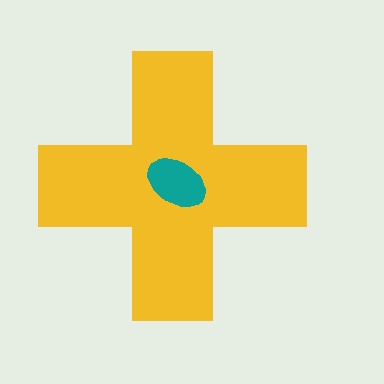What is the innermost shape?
The teal ellipse.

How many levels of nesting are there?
2.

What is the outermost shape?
The yellow cross.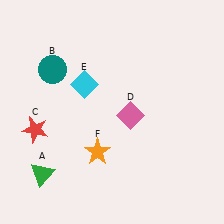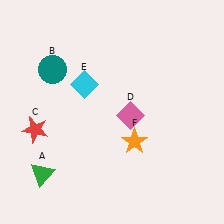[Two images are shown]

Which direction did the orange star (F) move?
The orange star (F) moved right.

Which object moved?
The orange star (F) moved right.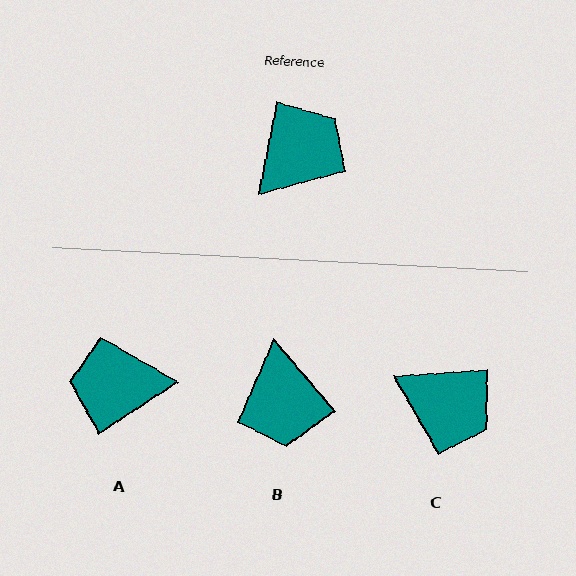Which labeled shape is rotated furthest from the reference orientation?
A, about 134 degrees away.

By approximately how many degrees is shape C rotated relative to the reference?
Approximately 75 degrees clockwise.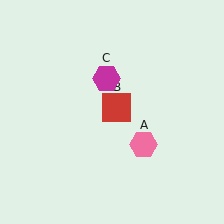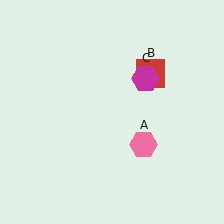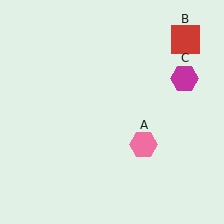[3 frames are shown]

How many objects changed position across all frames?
2 objects changed position: red square (object B), magenta hexagon (object C).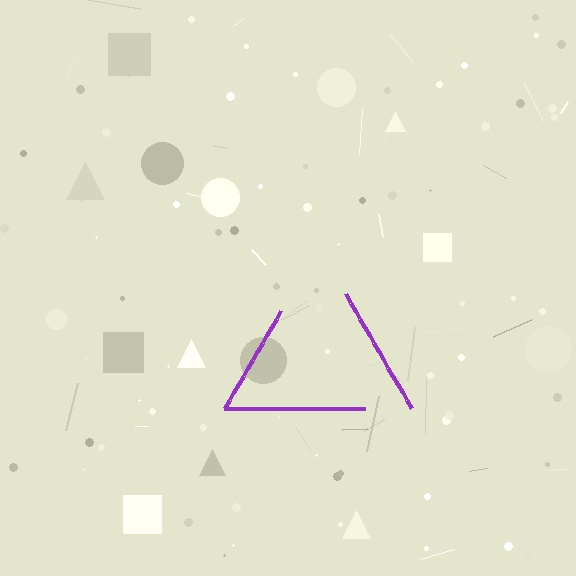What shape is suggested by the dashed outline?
The dashed outline suggests a triangle.